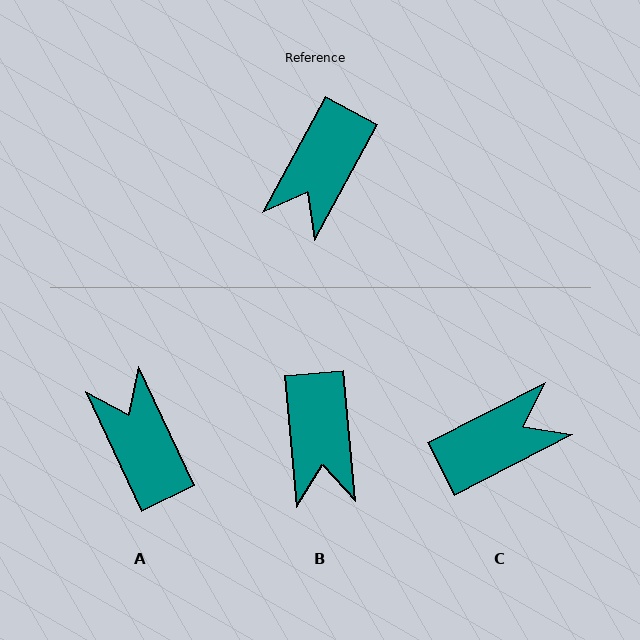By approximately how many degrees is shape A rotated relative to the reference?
Approximately 126 degrees clockwise.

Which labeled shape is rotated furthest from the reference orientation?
C, about 146 degrees away.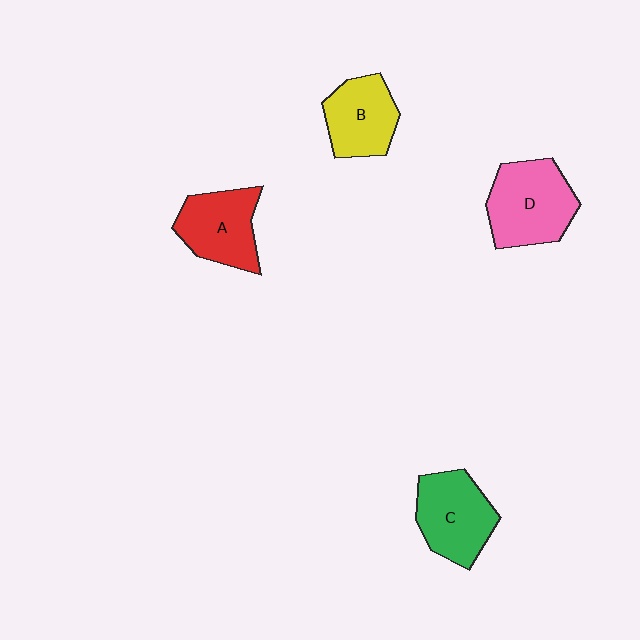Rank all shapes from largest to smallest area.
From largest to smallest: D (pink), C (green), A (red), B (yellow).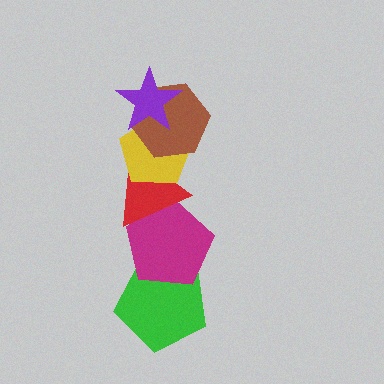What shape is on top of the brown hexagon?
The purple star is on top of the brown hexagon.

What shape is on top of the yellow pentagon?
The brown hexagon is on top of the yellow pentagon.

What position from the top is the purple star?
The purple star is 1st from the top.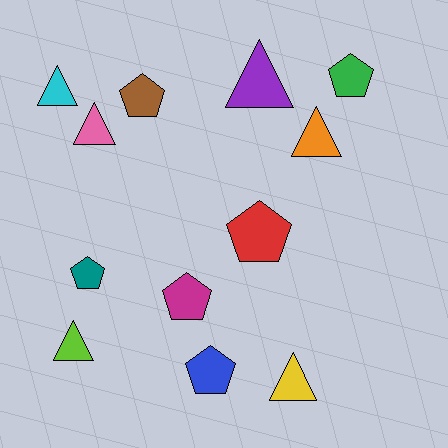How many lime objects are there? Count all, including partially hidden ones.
There is 1 lime object.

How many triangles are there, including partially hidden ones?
There are 6 triangles.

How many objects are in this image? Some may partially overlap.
There are 12 objects.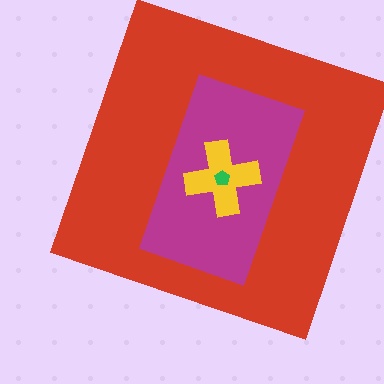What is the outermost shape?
The red square.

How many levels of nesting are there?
4.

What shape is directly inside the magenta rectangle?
The yellow cross.